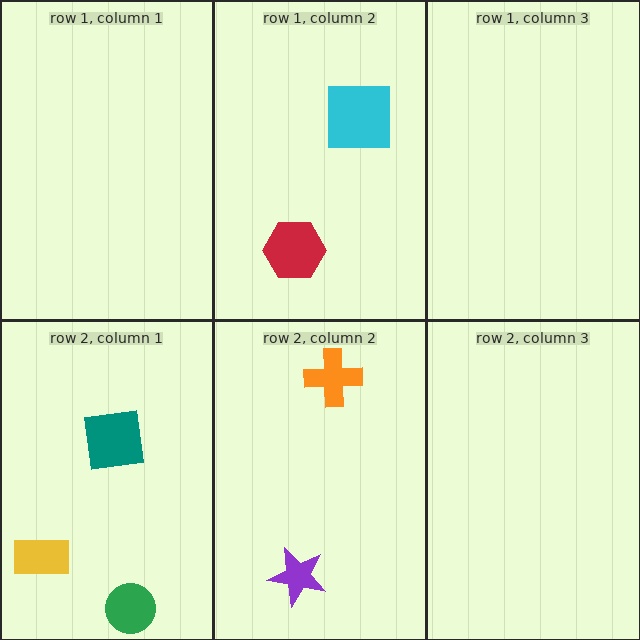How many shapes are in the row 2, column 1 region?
3.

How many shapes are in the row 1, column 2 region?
2.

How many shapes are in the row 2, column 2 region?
2.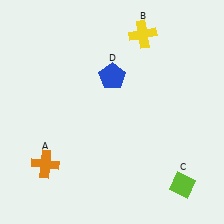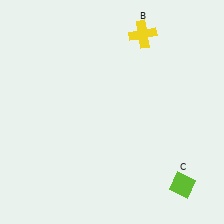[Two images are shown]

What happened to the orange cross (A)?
The orange cross (A) was removed in Image 2. It was in the bottom-left area of Image 1.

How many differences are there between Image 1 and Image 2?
There are 2 differences between the two images.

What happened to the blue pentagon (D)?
The blue pentagon (D) was removed in Image 2. It was in the top-right area of Image 1.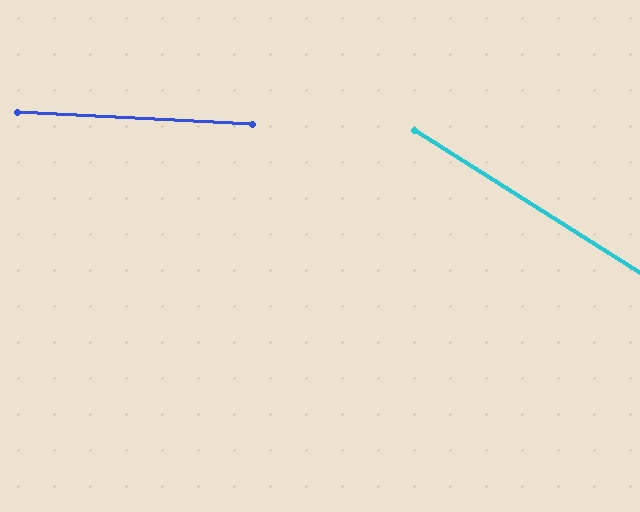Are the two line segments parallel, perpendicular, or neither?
Neither parallel nor perpendicular — they differ by about 30°.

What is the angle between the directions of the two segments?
Approximately 30 degrees.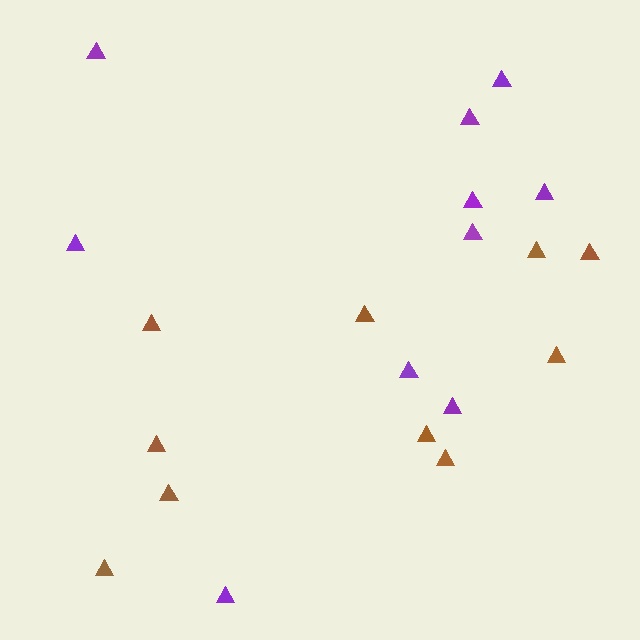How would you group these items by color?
There are 2 groups: one group of purple triangles (10) and one group of brown triangles (10).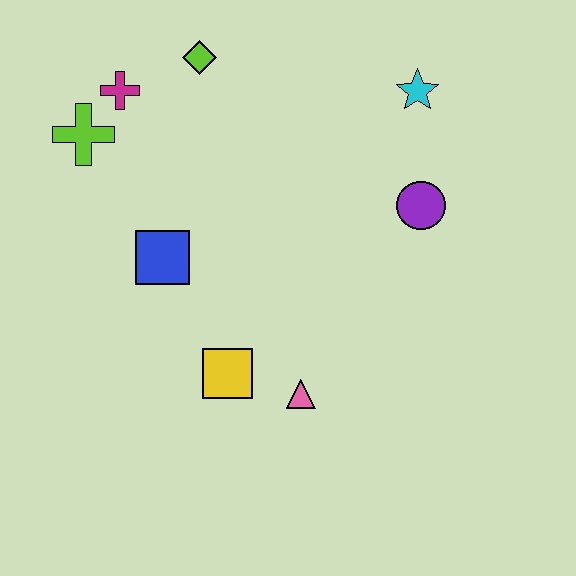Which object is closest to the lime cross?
The magenta cross is closest to the lime cross.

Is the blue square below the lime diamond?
Yes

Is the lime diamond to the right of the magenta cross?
Yes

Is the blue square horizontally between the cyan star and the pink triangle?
No